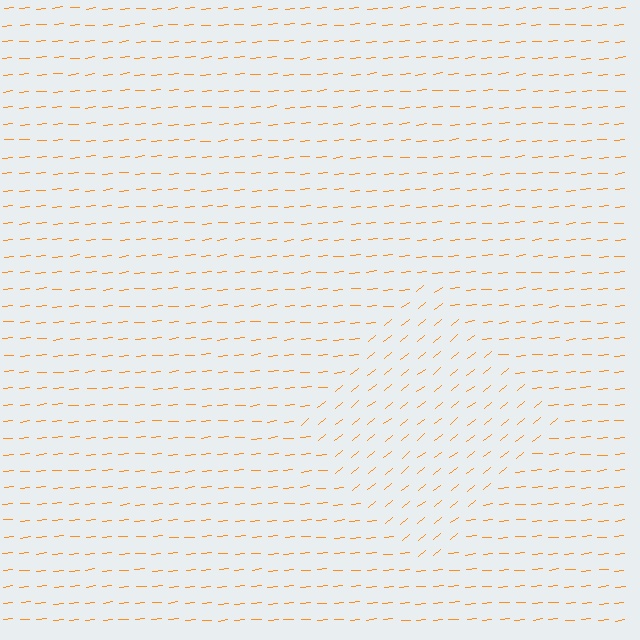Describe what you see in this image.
The image is filled with small orange line segments. A diamond region in the image has lines oriented differently from the surrounding lines, creating a visible texture boundary.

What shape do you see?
I see a diamond.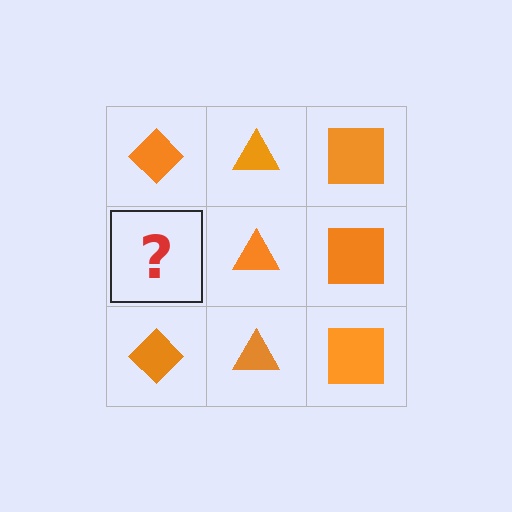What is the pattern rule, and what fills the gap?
The rule is that each column has a consistent shape. The gap should be filled with an orange diamond.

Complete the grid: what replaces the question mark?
The question mark should be replaced with an orange diamond.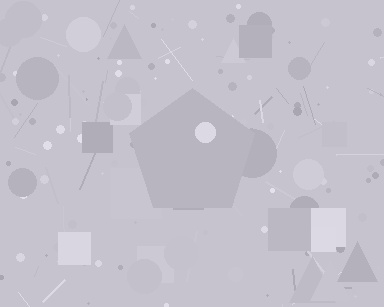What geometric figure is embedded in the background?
A pentagon is embedded in the background.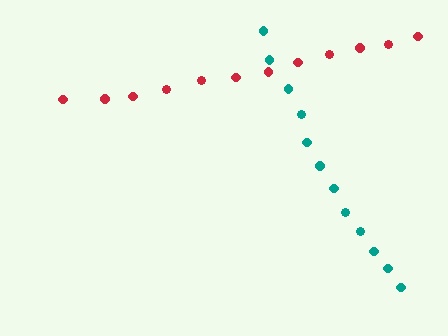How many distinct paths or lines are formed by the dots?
There are 2 distinct paths.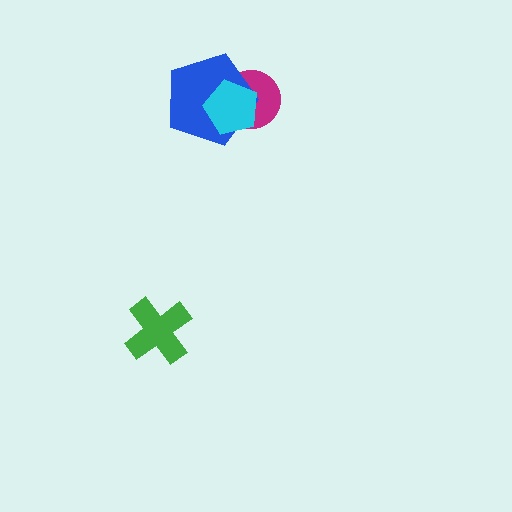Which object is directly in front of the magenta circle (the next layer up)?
The blue pentagon is directly in front of the magenta circle.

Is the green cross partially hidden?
No, no other shape covers it.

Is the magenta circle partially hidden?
Yes, it is partially covered by another shape.